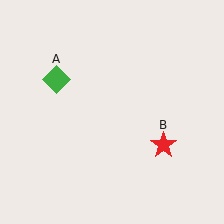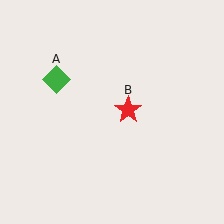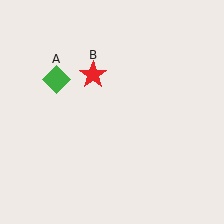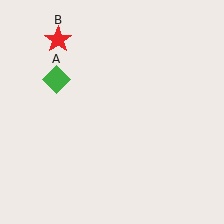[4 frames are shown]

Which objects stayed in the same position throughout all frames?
Green diamond (object A) remained stationary.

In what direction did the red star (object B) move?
The red star (object B) moved up and to the left.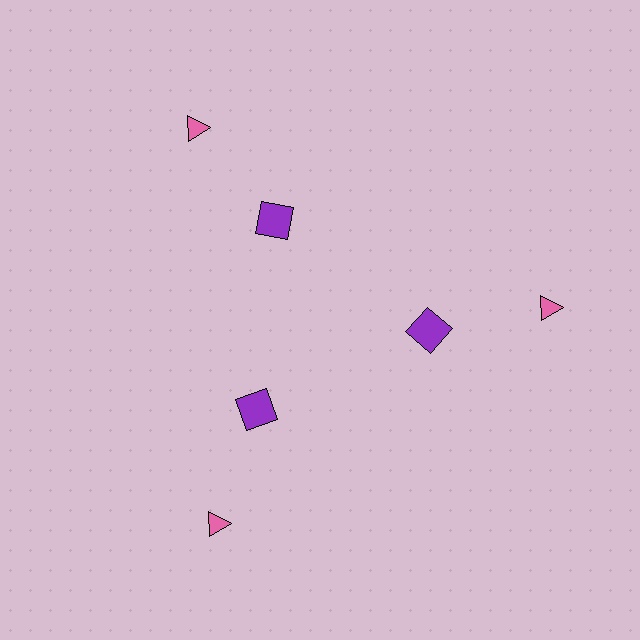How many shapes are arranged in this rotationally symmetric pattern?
There are 6 shapes, arranged in 3 groups of 2.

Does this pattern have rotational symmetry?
Yes, this pattern has 3-fold rotational symmetry. It looks the same after rotating 120 degrees around the center.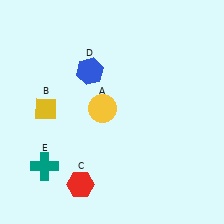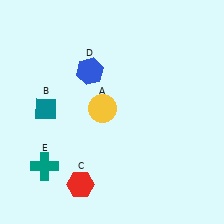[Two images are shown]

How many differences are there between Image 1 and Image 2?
There is 1 difference between the two images.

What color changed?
The diamond (B) changed from yellow in Image 1 to teal in Image 2.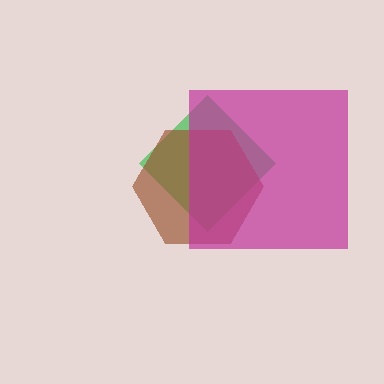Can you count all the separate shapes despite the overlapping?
Yes, there are 3 separate shapes.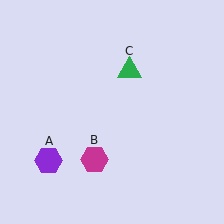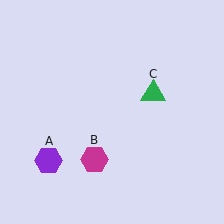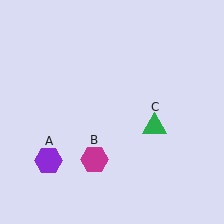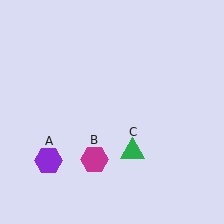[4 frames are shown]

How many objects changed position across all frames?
1 object changed position: green triangle (object C).